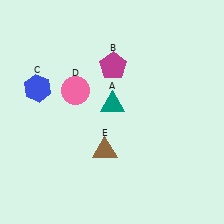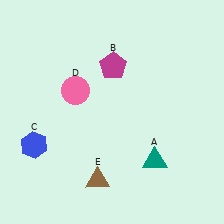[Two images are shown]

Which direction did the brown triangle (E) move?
The brown triangle (E) moved down.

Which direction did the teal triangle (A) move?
The teal triangle (A) moved down.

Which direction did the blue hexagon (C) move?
The blue hexagon (C) moved down.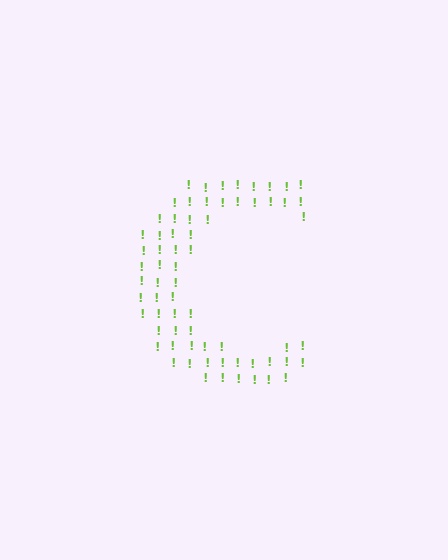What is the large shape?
The large shape is the letter C.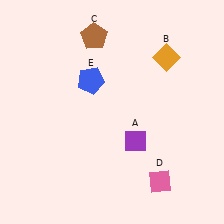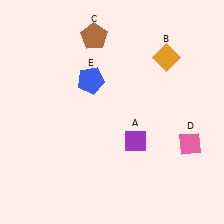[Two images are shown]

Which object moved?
The pink diamond (D) moved up.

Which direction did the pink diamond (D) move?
The pink diamond (D) moved up.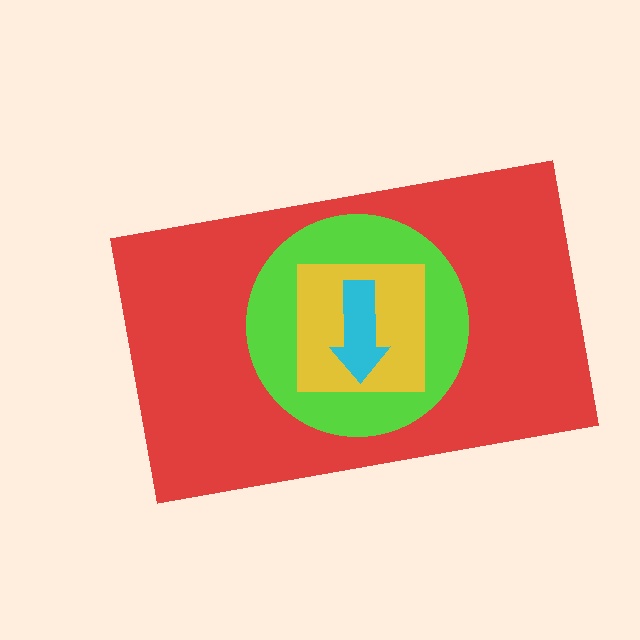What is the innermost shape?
The cyan arrow.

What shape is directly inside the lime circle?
The yellow square.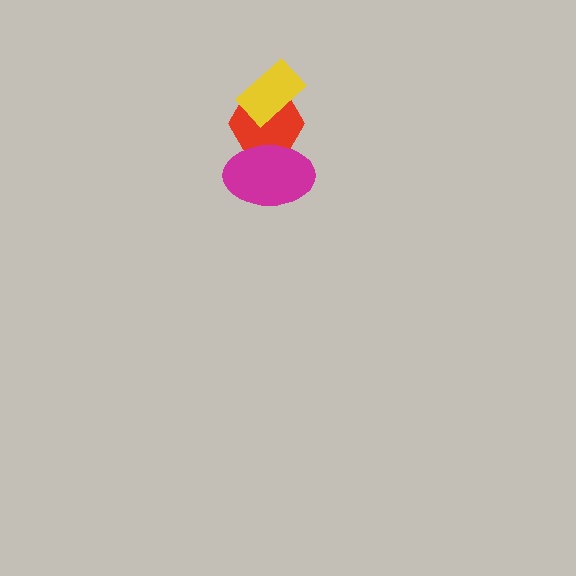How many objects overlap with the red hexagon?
2 objects overlap with the red hexagon.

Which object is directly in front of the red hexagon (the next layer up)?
The yellow rectangle is directly in front of the red hexagon.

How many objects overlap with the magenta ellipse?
1 object overlaps with the magenta ellipse.